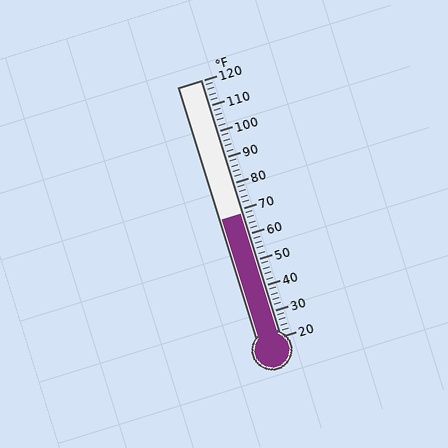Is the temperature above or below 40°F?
The temperature is above 40°F.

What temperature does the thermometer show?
The thermometer shows approximately 68°F.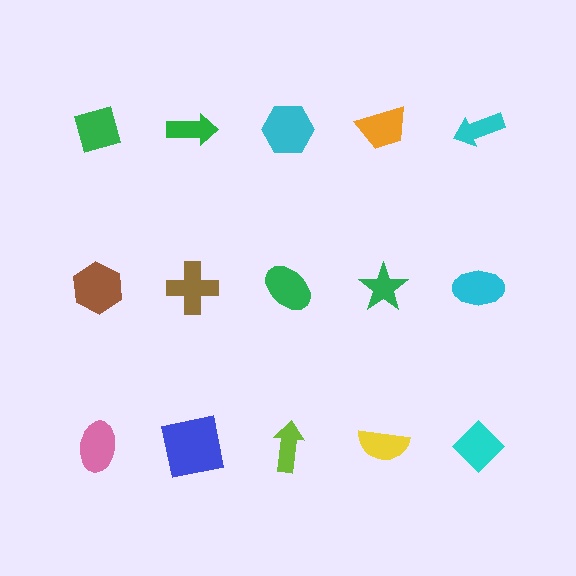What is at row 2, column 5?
A cyan ellipse.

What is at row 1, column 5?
A cyan arrow.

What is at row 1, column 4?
An orange trapezoid.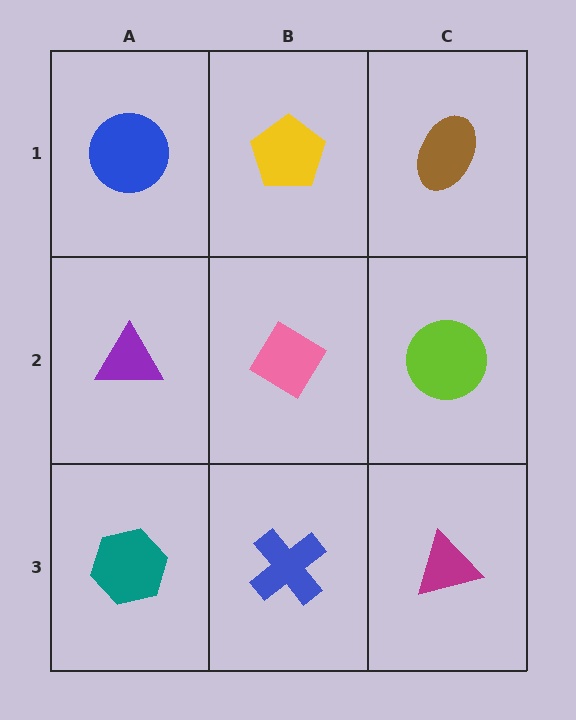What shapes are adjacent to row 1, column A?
A purple triangle (row 2, column A), a yellow pentagon (row 1, column B).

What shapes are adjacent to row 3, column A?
A purple triangle (row 2, column A), a blue cross (row 3, column B).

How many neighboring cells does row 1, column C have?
2.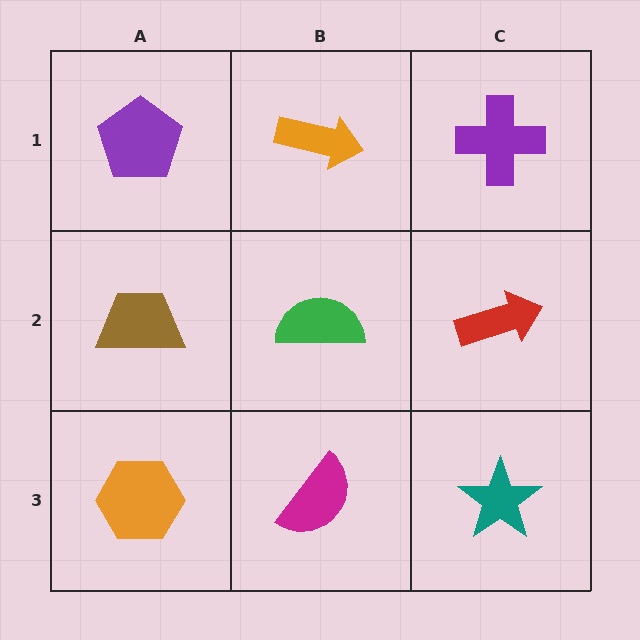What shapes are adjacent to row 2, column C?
A purple cross (row 1, column C), a teal star (row 3, column C), a green semicircle (row 2, column B).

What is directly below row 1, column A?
A brown trapezoid.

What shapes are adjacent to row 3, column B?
A green semicircle (row 2, column B), an orange hexagon (row 3, column A), a teal star (row 3, column C).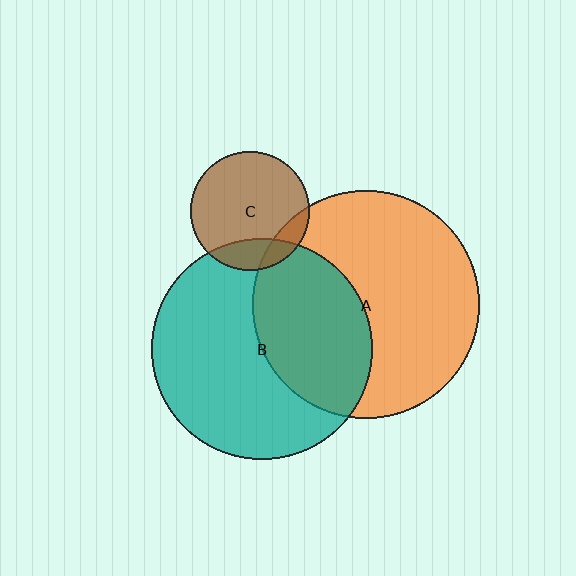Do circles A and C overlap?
Yes.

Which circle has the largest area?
Circle A (orange).